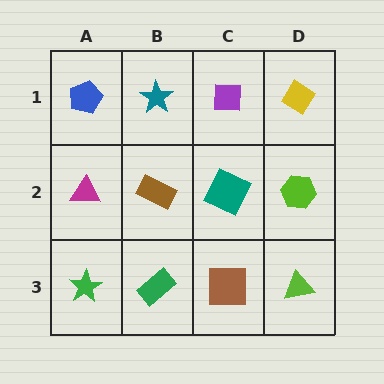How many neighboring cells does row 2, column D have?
3.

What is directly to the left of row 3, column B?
A green star.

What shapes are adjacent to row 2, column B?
A teal star (row 1, column B), a green rectangle (row 3, column B), a magenta triangle (row 2, column A), a teal square (row 2, column C).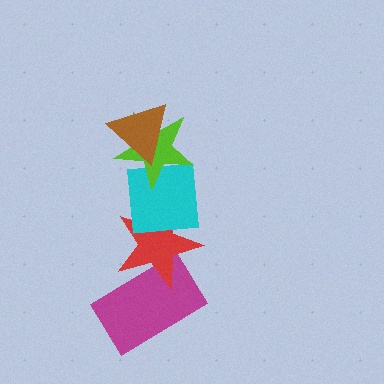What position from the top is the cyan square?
The cyan square is 3rd from the top.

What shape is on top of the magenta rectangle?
The red star is on top of the magenta rectangle.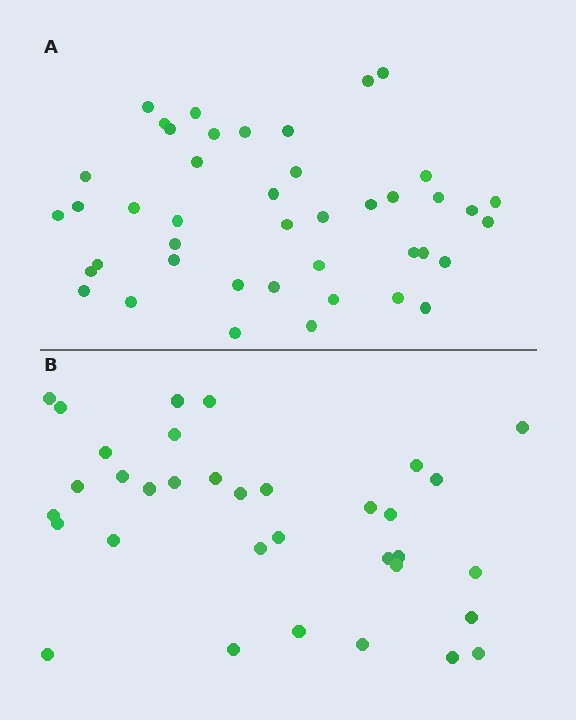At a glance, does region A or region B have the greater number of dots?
Region A (the top region) has more dots.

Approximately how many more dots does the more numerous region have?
Region A has roughly 8 or so more dots than region B.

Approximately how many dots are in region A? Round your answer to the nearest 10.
About 40 dots. (The exact count is 43, which rounds to 40.)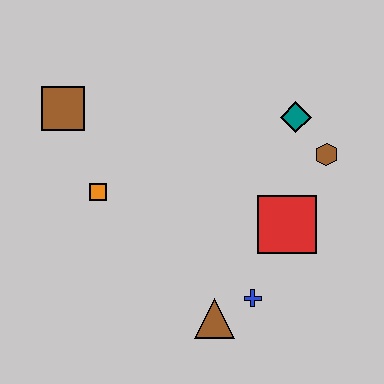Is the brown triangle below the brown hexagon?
Yes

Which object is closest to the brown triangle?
The blue cross is closest to the brown triangle.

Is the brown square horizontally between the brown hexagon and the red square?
No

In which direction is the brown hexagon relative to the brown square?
The brown hexagon is to the right of the brown square.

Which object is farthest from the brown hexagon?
The brown square is farthest from the brown hexagon.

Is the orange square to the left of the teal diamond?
Yes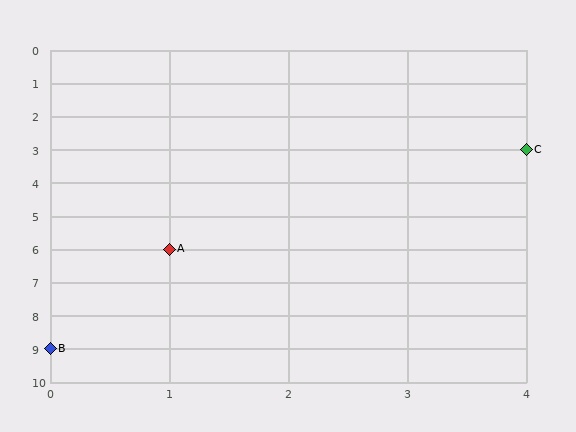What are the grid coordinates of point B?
Point B is at grid coordinates (0, 9).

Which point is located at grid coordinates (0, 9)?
Point B is at (0, 9).